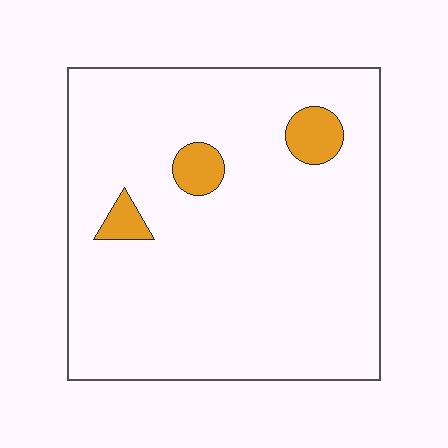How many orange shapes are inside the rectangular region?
3.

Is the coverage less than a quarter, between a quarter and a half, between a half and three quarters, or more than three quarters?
Less than a quarter.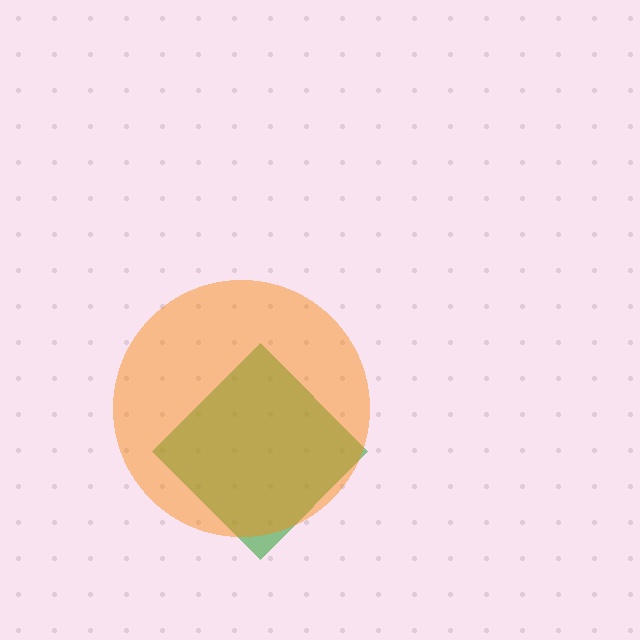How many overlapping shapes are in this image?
There are 2 overlapping shapes in the image.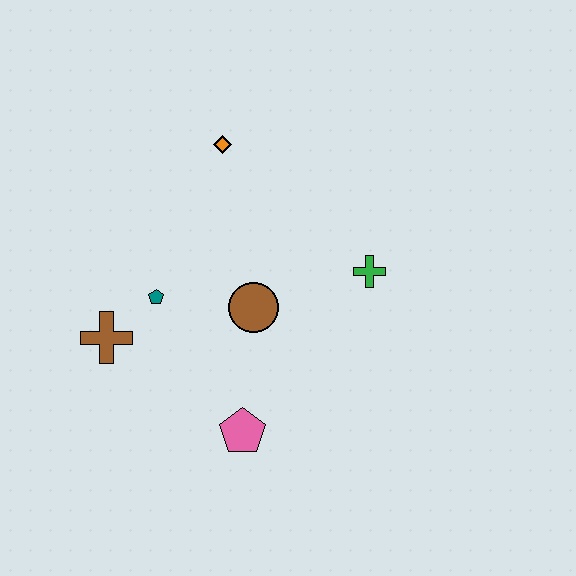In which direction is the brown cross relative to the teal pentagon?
The brown cross is to the left of the teal pentagon.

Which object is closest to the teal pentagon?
The brown cross is closest to the teal pentagon.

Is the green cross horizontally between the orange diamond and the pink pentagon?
No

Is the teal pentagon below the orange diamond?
Yes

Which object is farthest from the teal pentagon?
The green cross is farthest from the teal pentagon.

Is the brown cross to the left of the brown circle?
Yes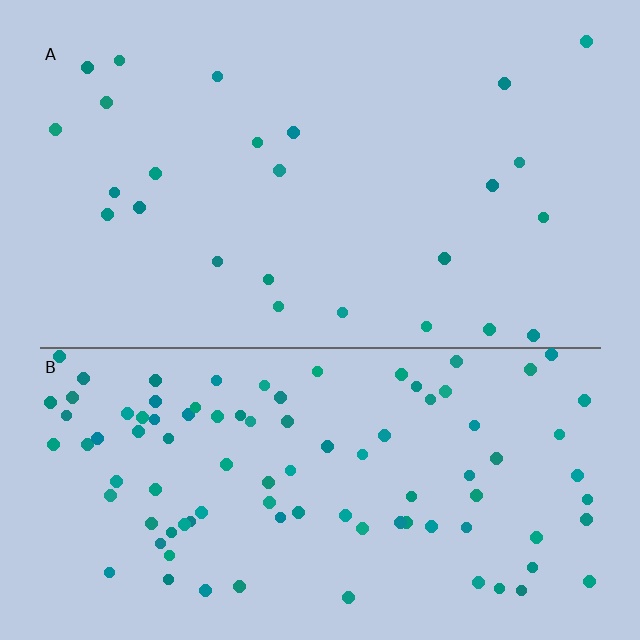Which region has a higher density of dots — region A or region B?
B (the bottom).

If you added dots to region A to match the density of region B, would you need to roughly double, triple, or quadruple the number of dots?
Approximately quadruple.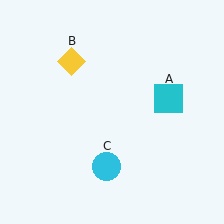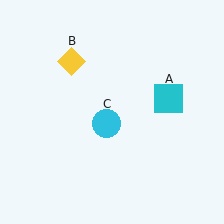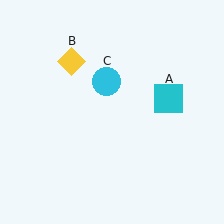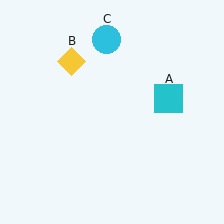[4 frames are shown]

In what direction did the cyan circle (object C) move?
The cyan circle (object C) moved up.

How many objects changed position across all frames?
1 object changed position: cyan circle (object C).